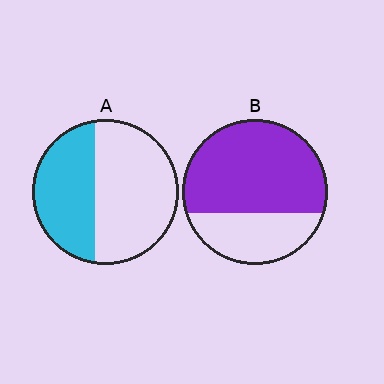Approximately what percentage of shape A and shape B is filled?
A is approximately 40% and B is approximately 70%.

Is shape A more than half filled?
No.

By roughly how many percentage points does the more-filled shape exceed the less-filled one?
By roughly 25 percentage points (B over A).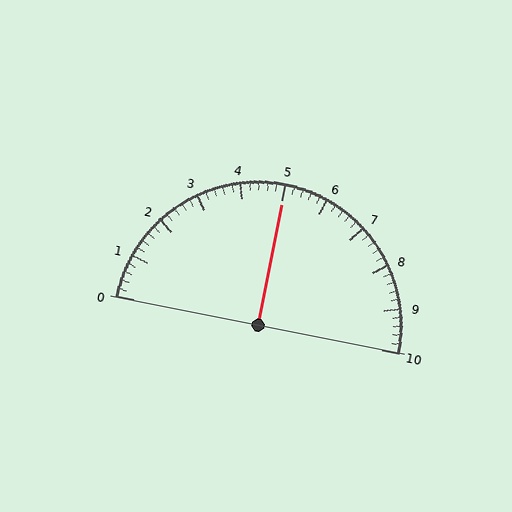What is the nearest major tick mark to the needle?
The nearest major tick mark is 5.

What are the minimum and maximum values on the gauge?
The gauge ranges from 0 to 10.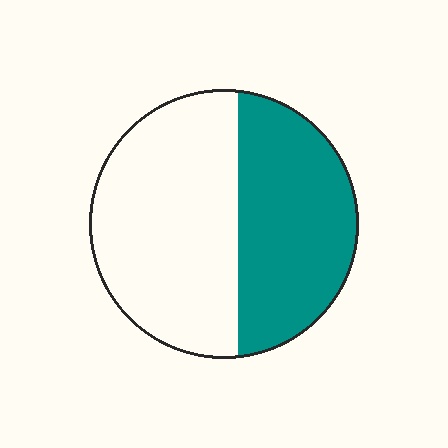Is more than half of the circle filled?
No.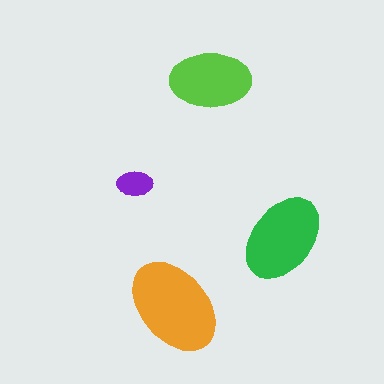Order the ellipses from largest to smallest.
the orange one, the green one, the lime one, the purple one.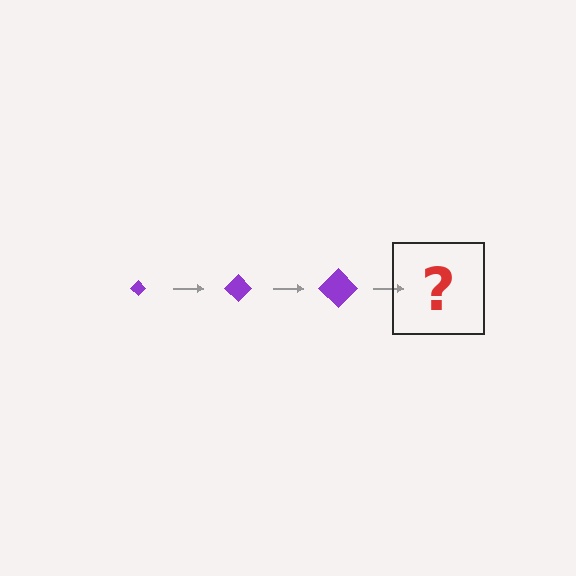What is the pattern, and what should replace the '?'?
The pattern is that the diamond gets progressively larger each step. The '?' should be a purple diamond, larger than the previous one.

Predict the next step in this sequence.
The next step is a purple diamond, larger than the previous one.